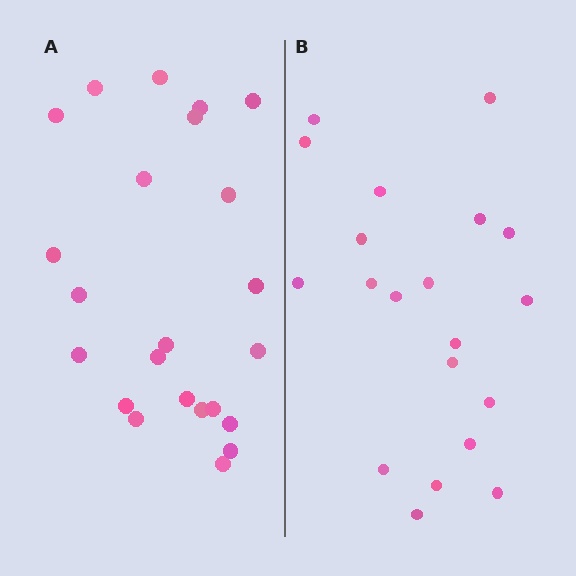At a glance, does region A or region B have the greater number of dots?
Region A (the left region) has more dots.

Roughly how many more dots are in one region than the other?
Region A has just a few more — roughly 2 or 3 more dots than region B.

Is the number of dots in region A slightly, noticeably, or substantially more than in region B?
Region A has only slightly more — the two regions are fairly close. The ratio is roughly 1.1 to 1.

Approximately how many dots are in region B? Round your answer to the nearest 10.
About 20 dots.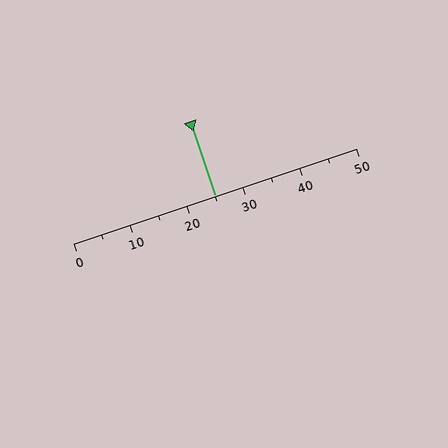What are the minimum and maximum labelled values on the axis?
The axis runs from 0 to 50.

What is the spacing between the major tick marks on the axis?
The major ticks are spaced 10 apart.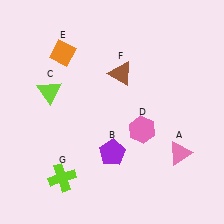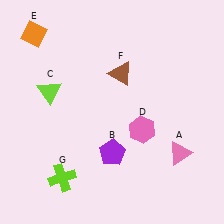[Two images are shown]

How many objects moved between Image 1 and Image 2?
1 object moved between the two images.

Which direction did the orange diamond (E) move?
The orange diamond (E) moved left.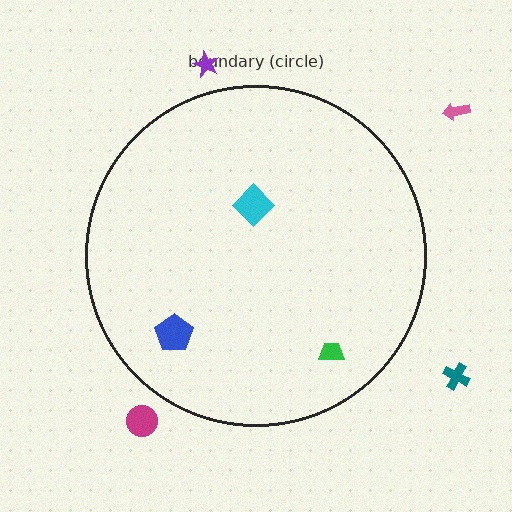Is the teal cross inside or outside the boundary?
Outside.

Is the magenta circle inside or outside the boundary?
Outside.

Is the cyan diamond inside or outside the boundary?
Inside.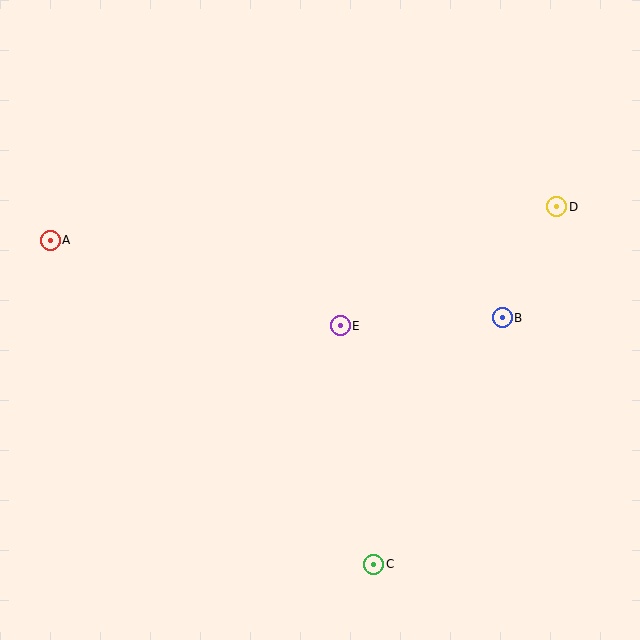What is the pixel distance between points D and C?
The distance between D and C is 401 pixels.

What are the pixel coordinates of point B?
Point B is at (502, 318).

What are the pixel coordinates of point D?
Point D is at (557, 207).